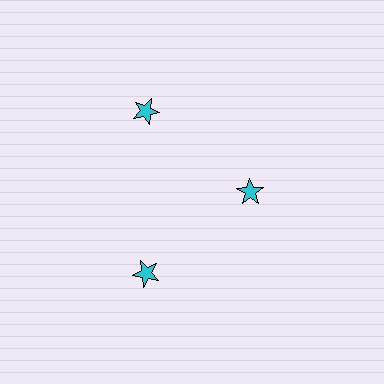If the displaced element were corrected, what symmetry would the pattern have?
It would have 3-fold rotational symmetry — the pattern would map onto itself every 120 degrees.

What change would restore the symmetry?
The symmetry would be restored by moving it outward, back onto the ring so that all 3 stars sit at equal angles and equal distance from the center.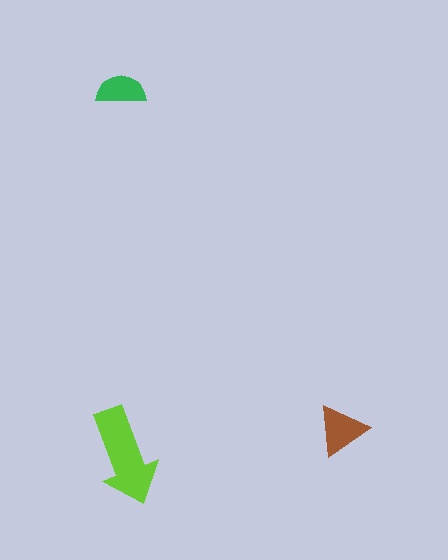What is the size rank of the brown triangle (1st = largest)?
2nd.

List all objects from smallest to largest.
The green semicircle, the brown triangle, the lime arrow.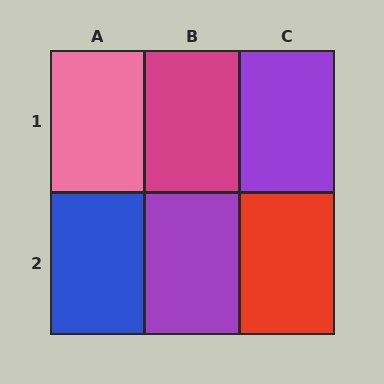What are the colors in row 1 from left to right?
Pink, magenta, purple.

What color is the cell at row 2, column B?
Purple.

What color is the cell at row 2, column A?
Blue.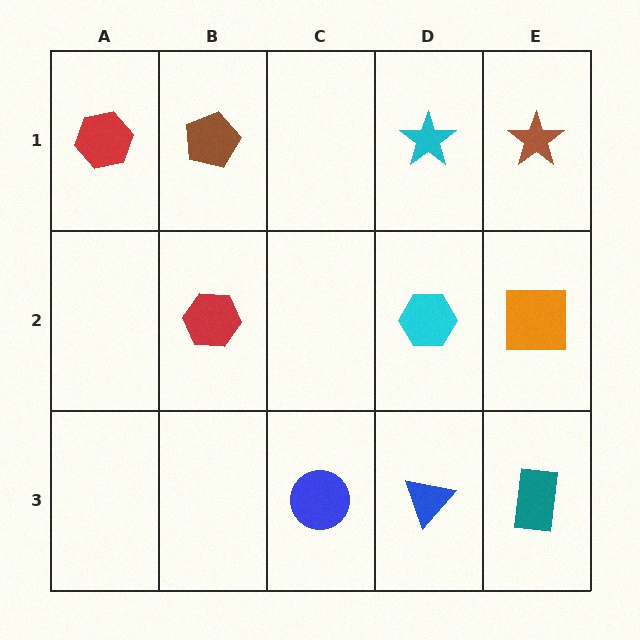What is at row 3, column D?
A blue triangle.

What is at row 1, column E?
A brown star.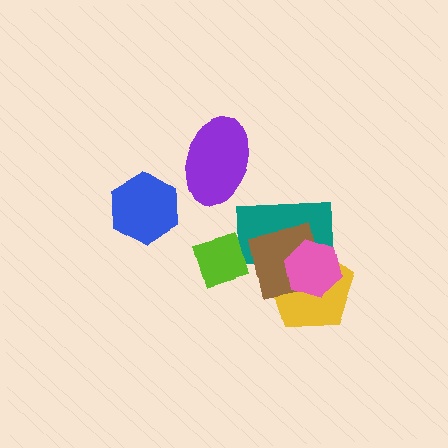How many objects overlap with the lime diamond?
2 objects overlap with the lime diamond.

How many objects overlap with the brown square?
4 objects overlap with the brown square.